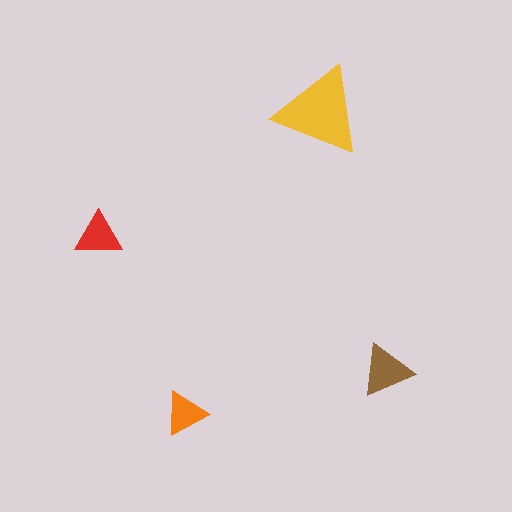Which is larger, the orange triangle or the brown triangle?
The brown one.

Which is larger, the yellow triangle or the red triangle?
The yellow one.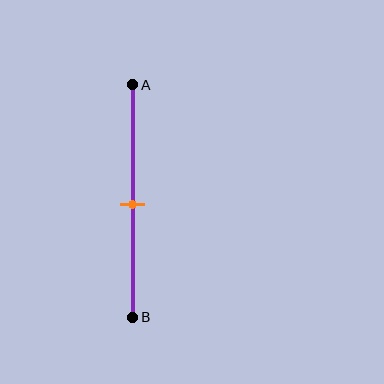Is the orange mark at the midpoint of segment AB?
Yes, the mark is approximately at the midpoint.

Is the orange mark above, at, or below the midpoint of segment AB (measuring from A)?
The orange mark is approximately at the midpoint of segment AB.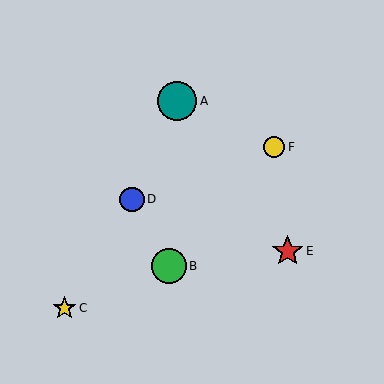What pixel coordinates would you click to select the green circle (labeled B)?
Click at (169, 266) to select the green circle B.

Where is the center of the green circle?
The center of the green circle is at (169, 266).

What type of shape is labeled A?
Shape A is a teal circle.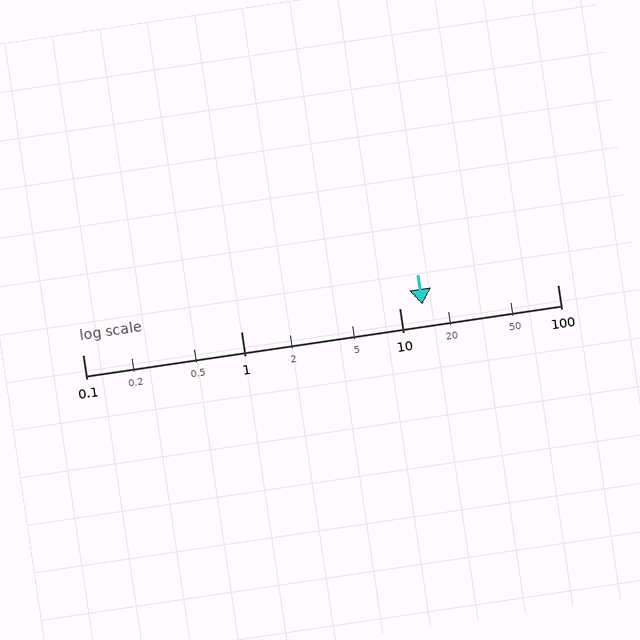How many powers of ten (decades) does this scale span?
The scale spans 3 decades, from 0.1 to 100.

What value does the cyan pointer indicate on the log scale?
The pointer indicates approximately 14.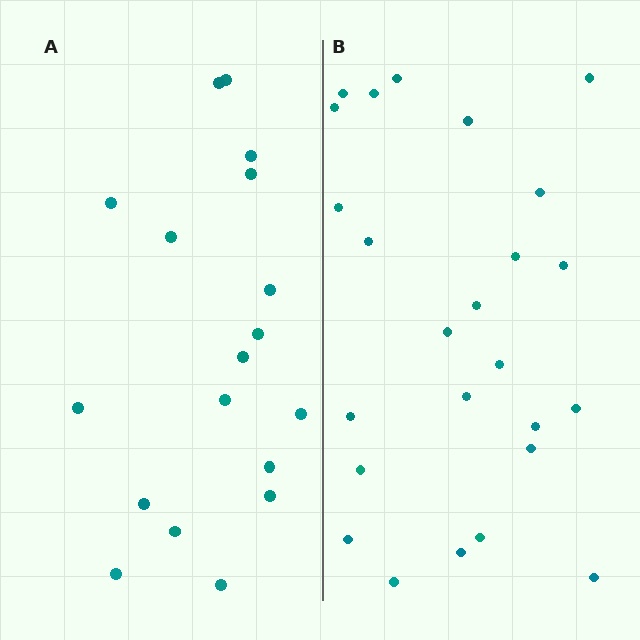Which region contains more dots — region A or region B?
Region B (the right region) has more dots.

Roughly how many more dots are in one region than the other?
Region B has roughly 8 or so more dots than region A.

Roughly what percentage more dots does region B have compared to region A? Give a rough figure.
About 40% more.